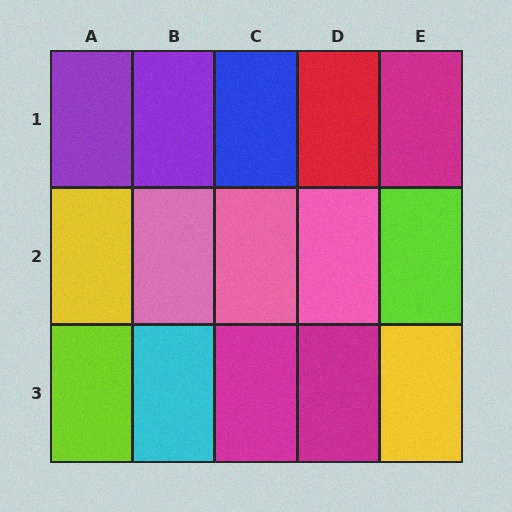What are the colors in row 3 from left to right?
Lime, cyan, magenta, magenta, yellow.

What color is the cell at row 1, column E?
Magenta.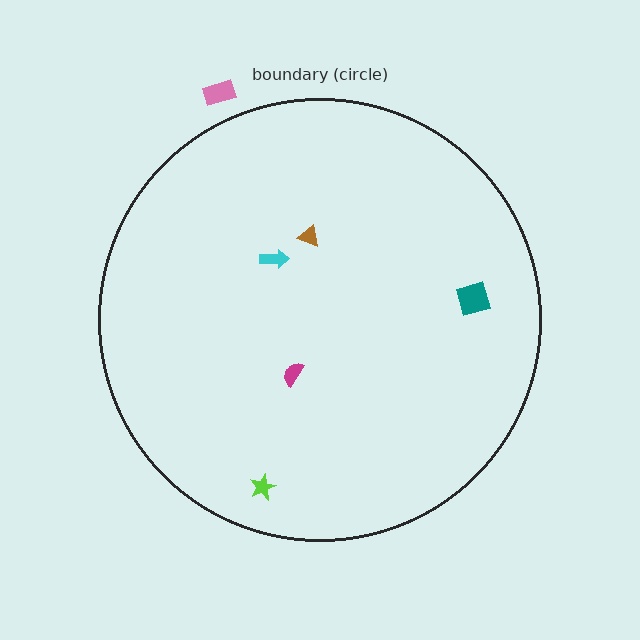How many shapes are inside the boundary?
5 inside, 1 outside.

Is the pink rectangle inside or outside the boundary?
Outside.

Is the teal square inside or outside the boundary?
Inside.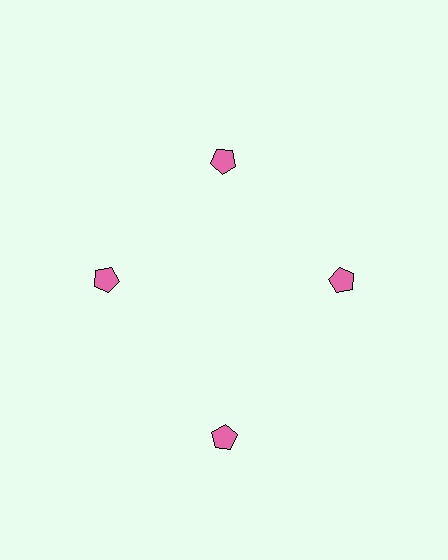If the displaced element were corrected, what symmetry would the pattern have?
It would have 4-fold rotational symmetry — the pattern would map onto itself every 90 degrees.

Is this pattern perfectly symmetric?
No. The 4 pink pentagons are arranged in a ring, but one element near the 6 o'clock position is pushed outward from the center, breaking the 4-fold rotational symmetry.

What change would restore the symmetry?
The symmetry would be restored by moving it inward, back onto the ring so that all 4 pentagons sit at equal angles and equal distance from the center.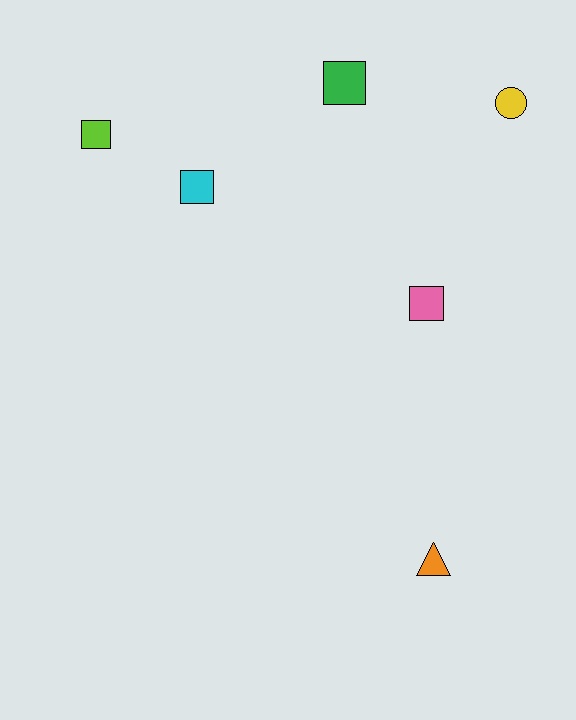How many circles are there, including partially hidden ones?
There is 1 circle.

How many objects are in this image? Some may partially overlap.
There are 6 objects.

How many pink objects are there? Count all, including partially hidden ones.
There is 1 pink object.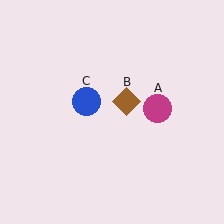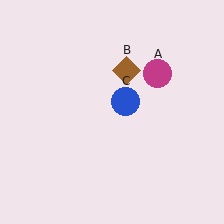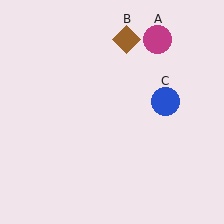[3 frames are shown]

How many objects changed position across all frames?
3 objects changed position: magenta circle (object A), brown diamond (object B), blue circle (object C).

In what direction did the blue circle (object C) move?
The blue circle (object C) moved right.